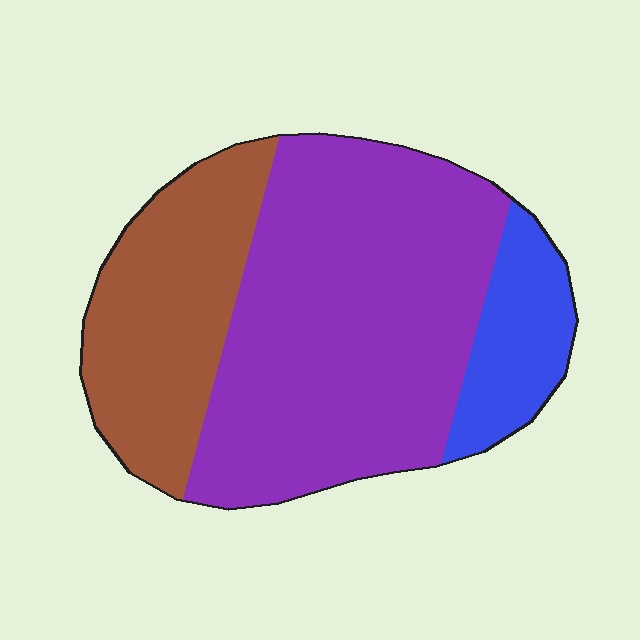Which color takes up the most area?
Purple, at roughly 60%.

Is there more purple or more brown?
Purple.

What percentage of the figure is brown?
Brown takes up between a quarter and a half of the figure.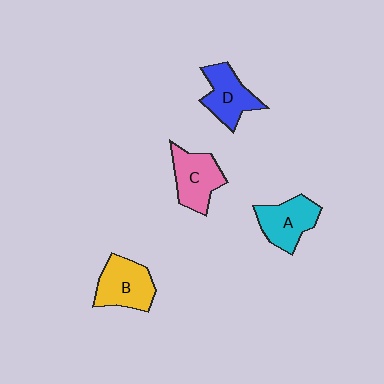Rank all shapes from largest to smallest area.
From largest to smallest: B (yellow), C (pink), A (cyan), D (blue).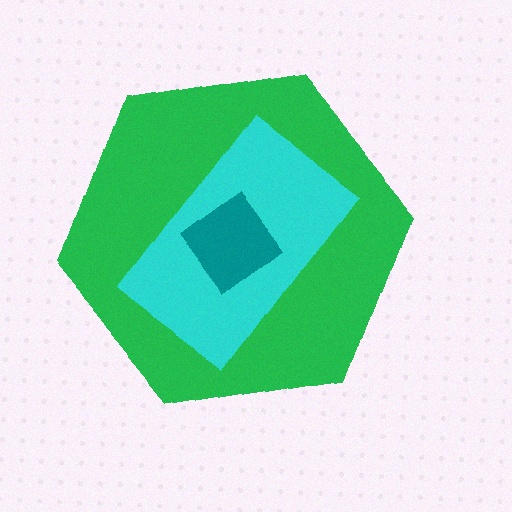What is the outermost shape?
The green hexagon.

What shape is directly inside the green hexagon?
The cyan rectangle.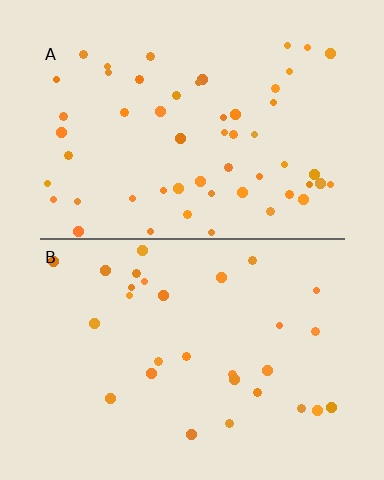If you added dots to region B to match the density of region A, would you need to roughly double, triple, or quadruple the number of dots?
Approximately double.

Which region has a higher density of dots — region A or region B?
A (the top).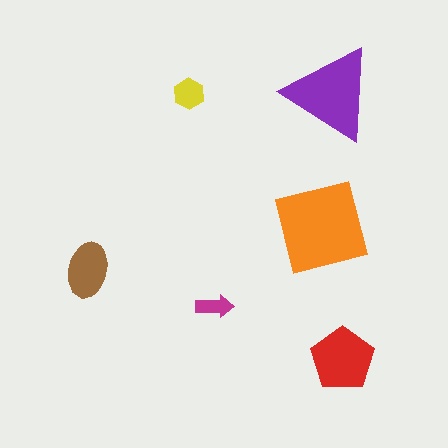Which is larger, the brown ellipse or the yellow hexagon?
The brown ellipse.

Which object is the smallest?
The magenta arrow.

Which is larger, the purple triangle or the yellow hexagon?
The purple triangle.